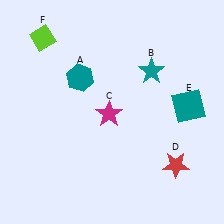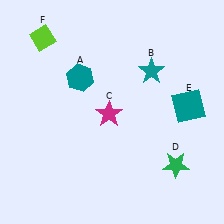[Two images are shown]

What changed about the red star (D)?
In Image 1, D is red. In Image 2, it changed to green.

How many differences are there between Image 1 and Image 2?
There is 1 difference between the two images.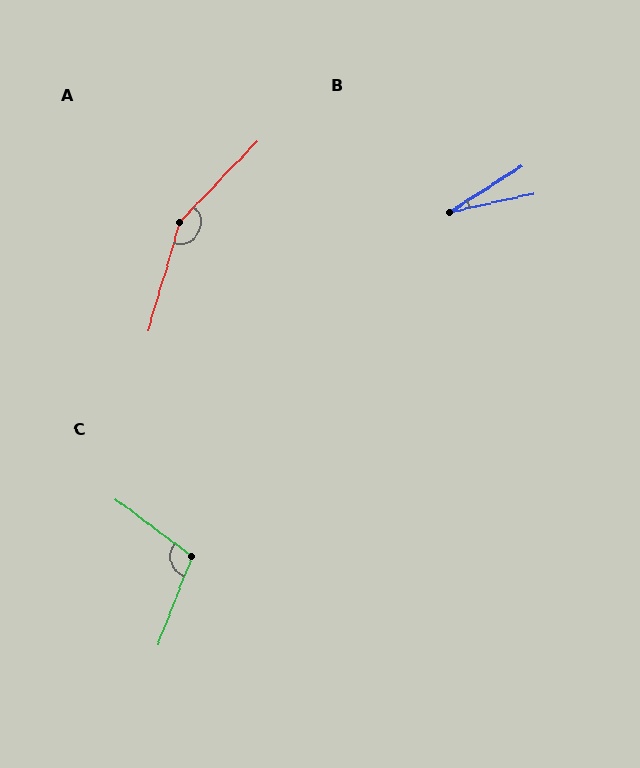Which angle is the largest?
A, at approximately 152 degrees.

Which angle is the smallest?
B, at approximately 20 degrees.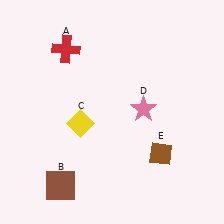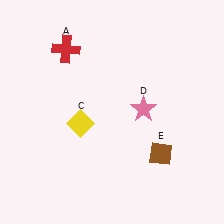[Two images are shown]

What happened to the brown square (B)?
The brown square (B) was removed in Image 2. It was in the bottom-left area of Image 1.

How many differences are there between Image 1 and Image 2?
There is 1 difference between the two images.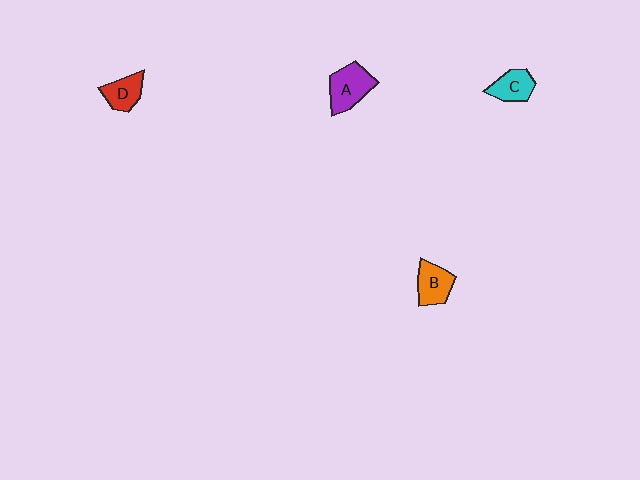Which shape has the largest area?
Shape A (purple).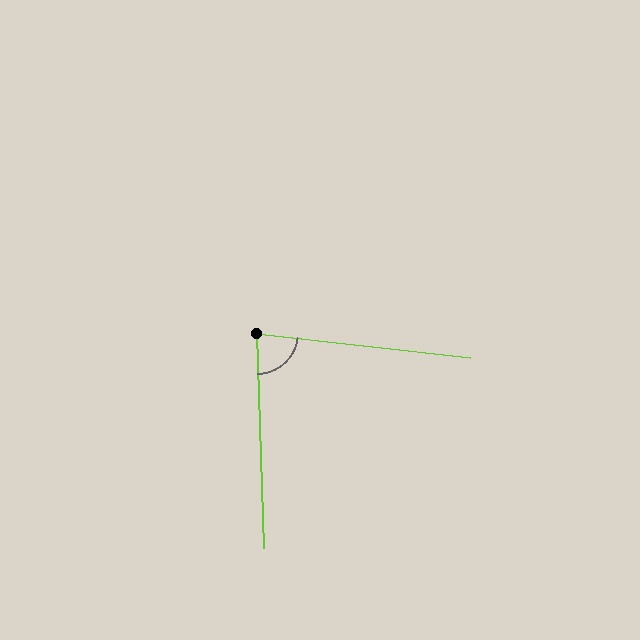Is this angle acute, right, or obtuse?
It is acute.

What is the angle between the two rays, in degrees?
Approximately 82 degrees.